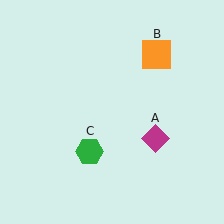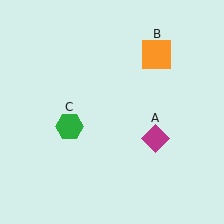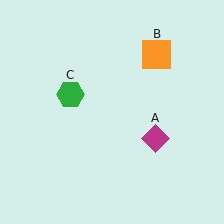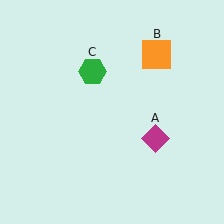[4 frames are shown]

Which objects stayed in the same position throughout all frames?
Magenta diamond (object A) and orange square (object B) remained stationary.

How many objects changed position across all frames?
1 object changed position: green hexagon (object C).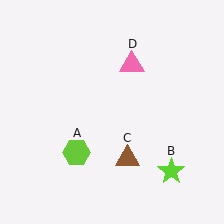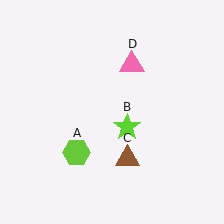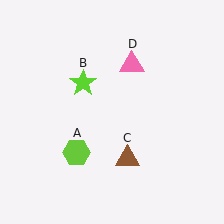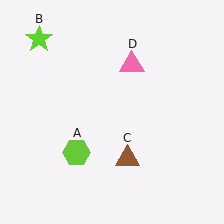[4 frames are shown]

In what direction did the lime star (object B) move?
The lime star (object B) moved up and to the left.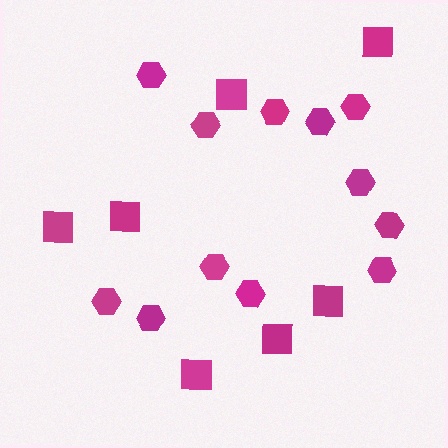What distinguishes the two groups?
There are 2 groups: one group of squares (7) and one group of hexagons (12).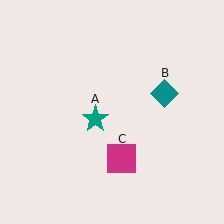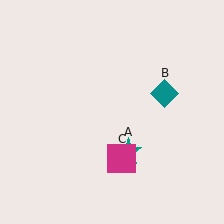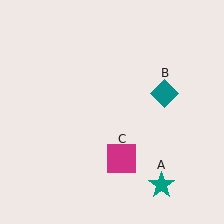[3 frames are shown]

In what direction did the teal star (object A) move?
The teal star (object A) moved down and to the right.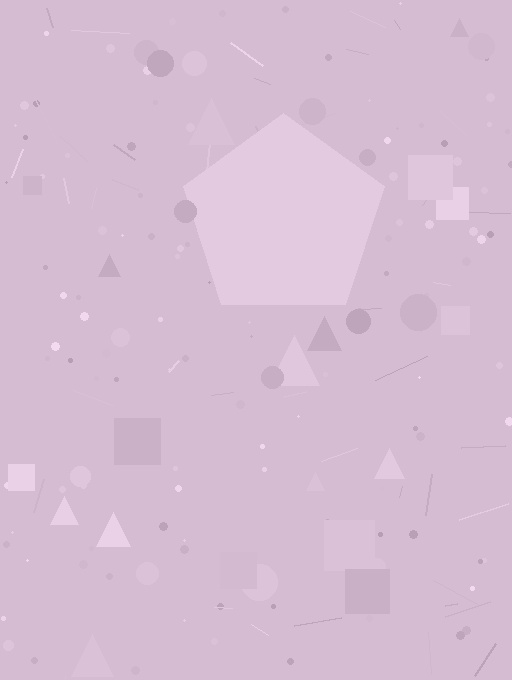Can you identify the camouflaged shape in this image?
The camouflaged shape is a pentagon.